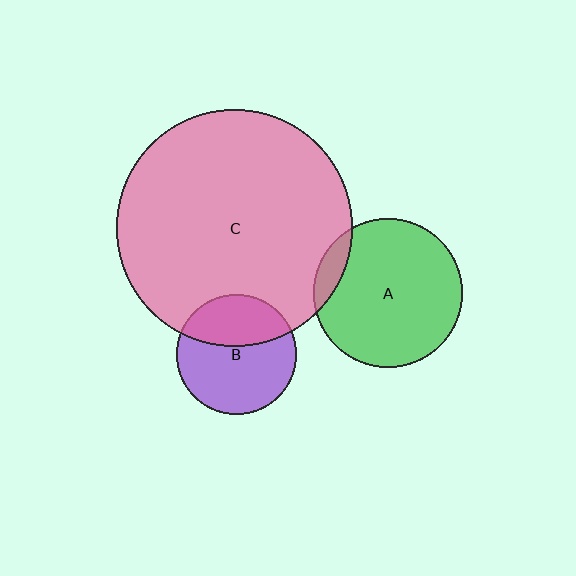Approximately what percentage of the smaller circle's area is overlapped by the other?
Approximately 35%.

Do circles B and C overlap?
Yes.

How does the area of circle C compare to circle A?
Approximately 2.5 times.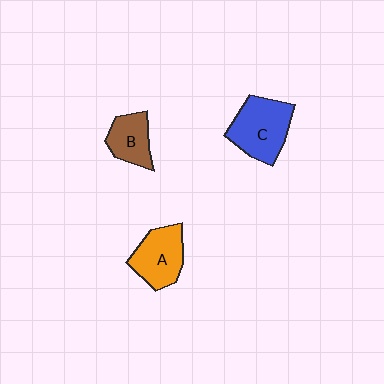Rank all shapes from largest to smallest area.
From largest to smallest: C (blue), A (orange), B (brown).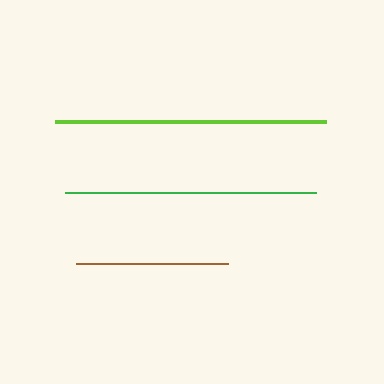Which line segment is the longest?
The lime line is the longest at approximately 271 pixels.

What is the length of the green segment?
The green segment is approximately 251 pixels long.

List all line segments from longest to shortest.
From longest to shortest: lime, green, brown.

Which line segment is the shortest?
The brown line is the shortest at approximately 152 pixels.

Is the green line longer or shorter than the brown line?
The green line is longer than the brown line.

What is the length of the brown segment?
The brown segment is approximately 152 pixels long.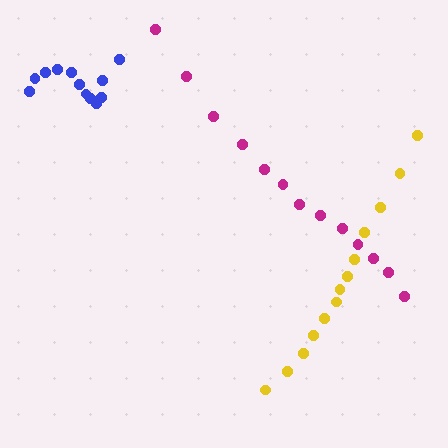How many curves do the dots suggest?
There are 3 distinct paths.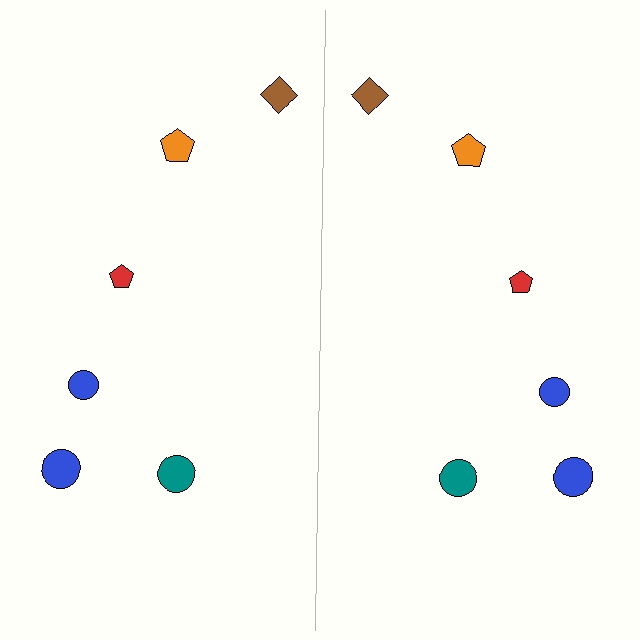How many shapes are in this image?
There are 12 shapes in this image.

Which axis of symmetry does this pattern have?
The pattern has a vertical axis of symmetry running through the center of the image.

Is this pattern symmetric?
Yes, this pattern has bilateral (reflection) symmetry.